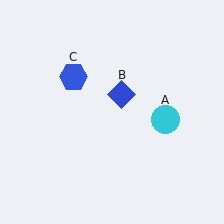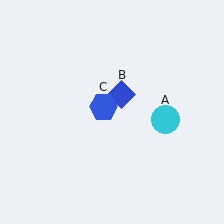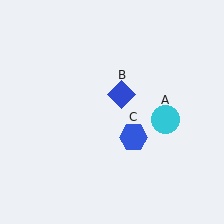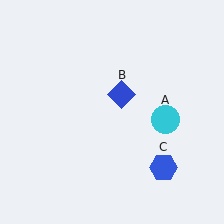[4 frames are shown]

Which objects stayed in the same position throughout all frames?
Cyan circle (object A) and blue diamond (object B) remained stationary.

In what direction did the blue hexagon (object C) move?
The blue hexagon (object C) moved down and to the right.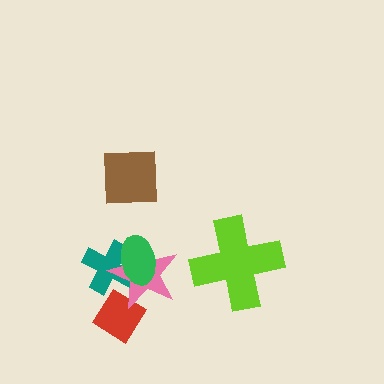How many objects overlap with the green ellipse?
2 objects overlap with the green ellipse.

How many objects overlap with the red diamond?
1 object overlaps with the red diamond.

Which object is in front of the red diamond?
The pink star is in front of the red diamond.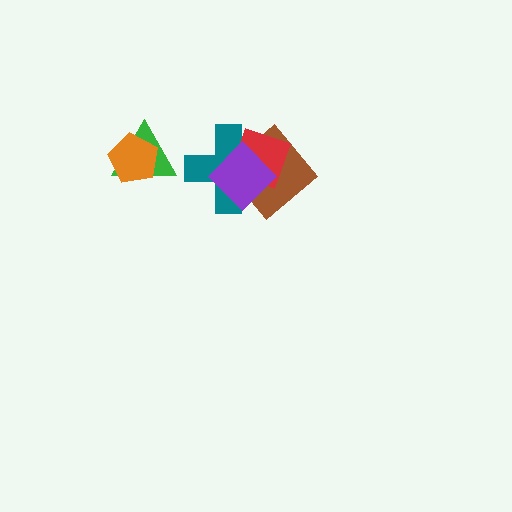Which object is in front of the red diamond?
The purple diamond is in front of the red diamond.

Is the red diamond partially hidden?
Yes, it is partially covered by another shape.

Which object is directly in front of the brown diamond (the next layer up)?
The red diamond is directly in front of the brown diamond.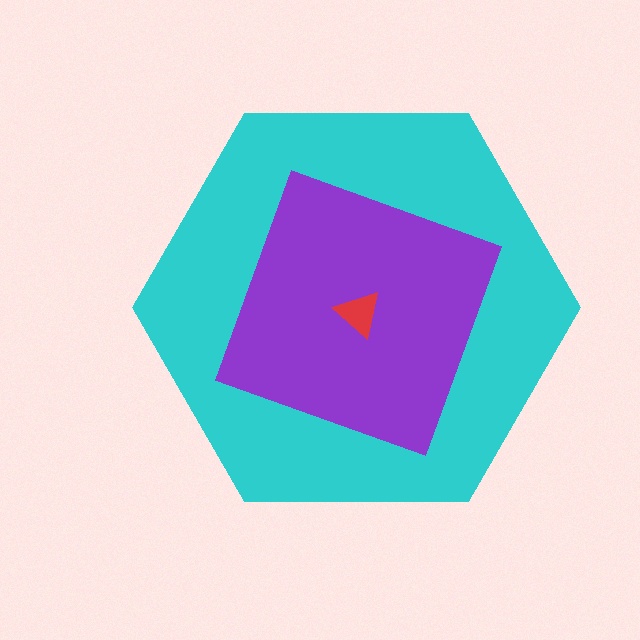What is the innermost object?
The red triangle.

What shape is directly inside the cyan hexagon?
The purple square.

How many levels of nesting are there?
3.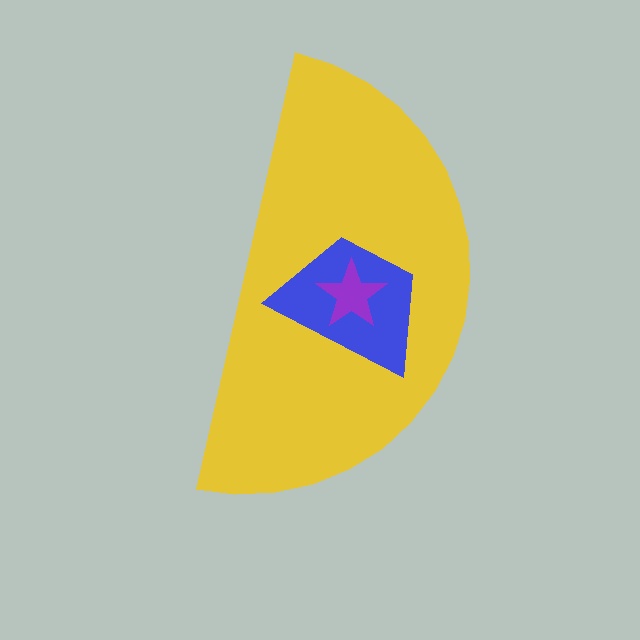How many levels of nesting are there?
3.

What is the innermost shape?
The purple star.